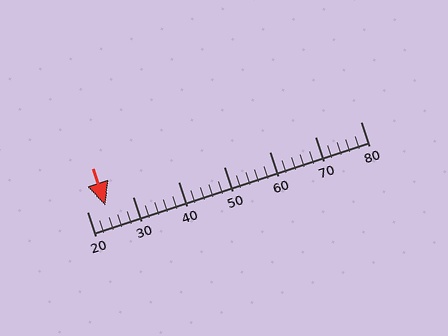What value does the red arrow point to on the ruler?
The red arrow points to approximately 24.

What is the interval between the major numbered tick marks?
The major tick marks are spaced 10 units apart.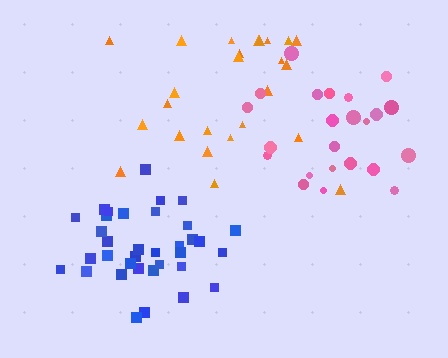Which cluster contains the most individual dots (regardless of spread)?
Blue (35).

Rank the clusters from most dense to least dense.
blue, pink, orange.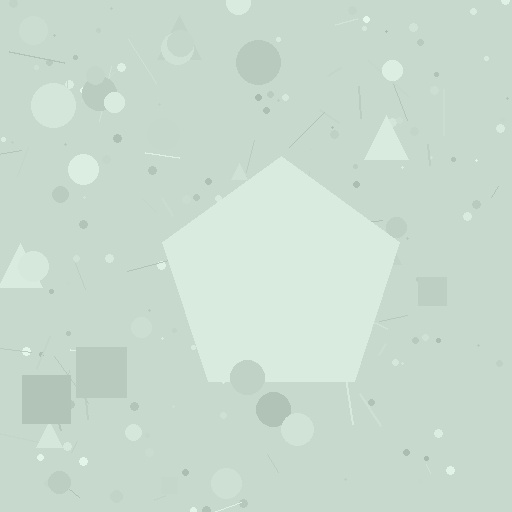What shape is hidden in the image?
A pentagon is hidden in the image.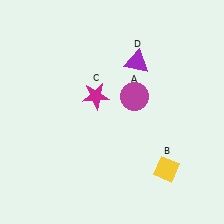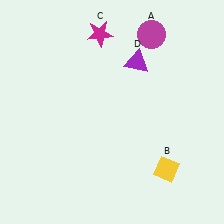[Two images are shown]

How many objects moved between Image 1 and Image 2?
2 objects moved between the two images.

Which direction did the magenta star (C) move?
The magenta star (C) moved up.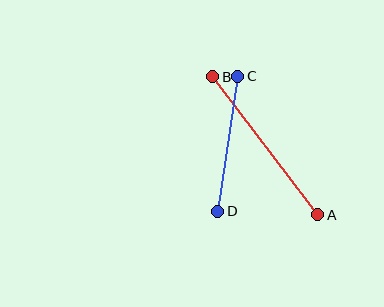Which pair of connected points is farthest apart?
Points A and B are farthest apart.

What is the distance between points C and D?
The distance is approximately 137 pixels.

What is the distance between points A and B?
The distance is approximately 174 pixels.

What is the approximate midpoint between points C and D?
The midpoint is at approximately (228, 144) pixels.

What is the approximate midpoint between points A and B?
The midpoint is at approximately (265, 146) pixels.